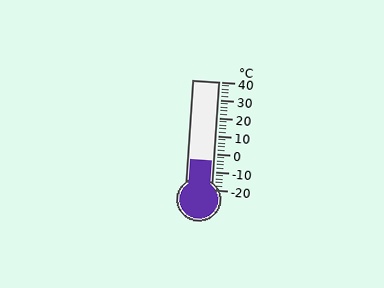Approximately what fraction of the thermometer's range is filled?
The thermometer is filled to approximately 25% of its range.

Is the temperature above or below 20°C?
The temperature is below 20°C.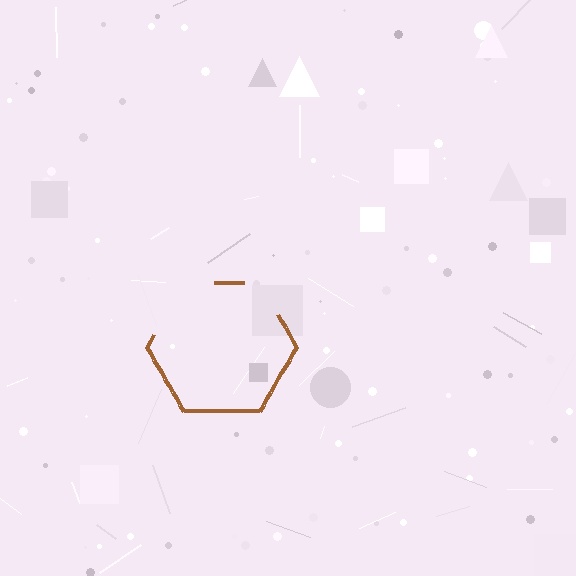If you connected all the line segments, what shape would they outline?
They would outline a hexagon.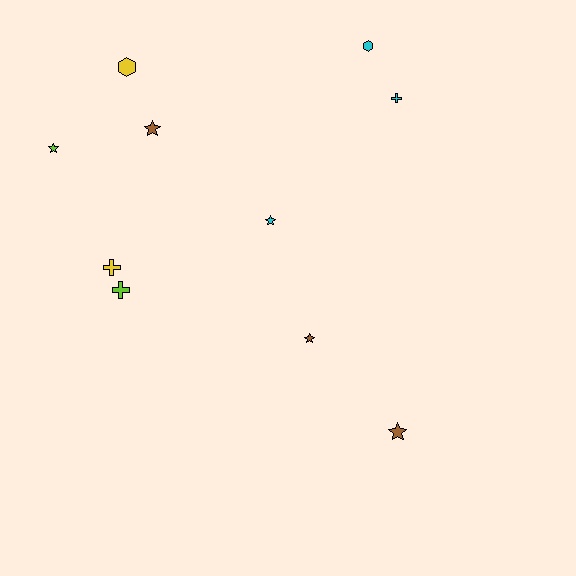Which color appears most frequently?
Cyan, with 3 objects.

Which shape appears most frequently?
Star, with 5 objects.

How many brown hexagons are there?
There are no brown hexagons.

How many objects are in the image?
There are 10 objects.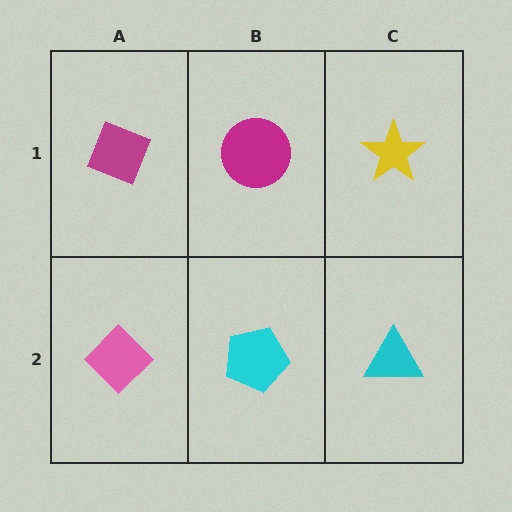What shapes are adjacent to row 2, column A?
A magenta diamond (row 1, column A), a cyan pentagon (row 2, column B).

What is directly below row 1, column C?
A cyan triangle.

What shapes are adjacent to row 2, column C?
A yellow star (row 1, column C), a cyan pentagon (row 2, column B).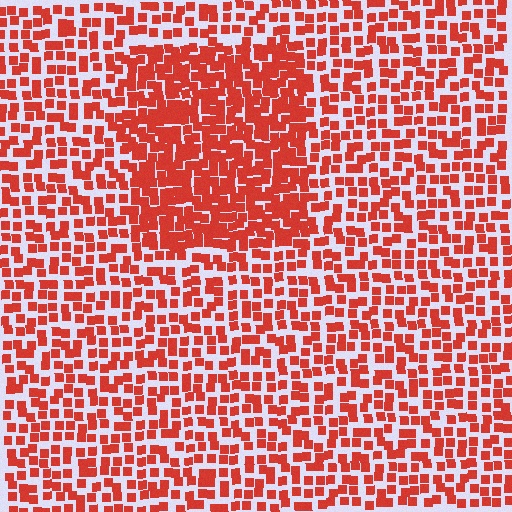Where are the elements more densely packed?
The elements are more densely packed inside the rectangle boundary.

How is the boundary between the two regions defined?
The boundary is defined by a change in element density (approximately 1.8x ratio). All elements are the same color, size, and shape.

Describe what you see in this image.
The image contains small red elements arranged at two different densities. A rectangle-shaped region is visible where the elements are more densely packed than the surrounding area.